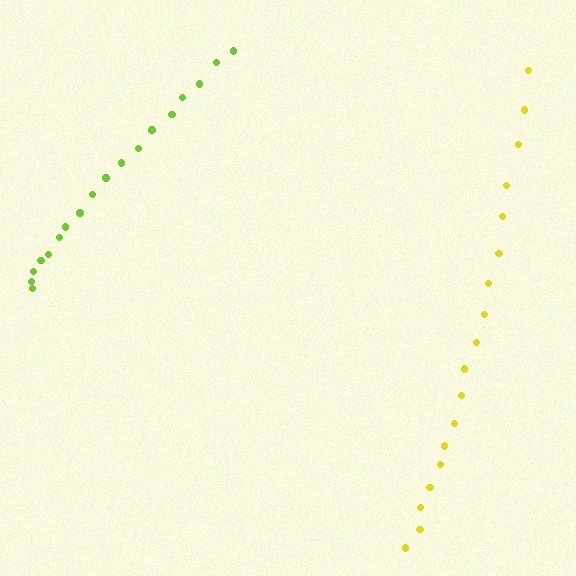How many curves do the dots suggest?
There are 2 distinct paths.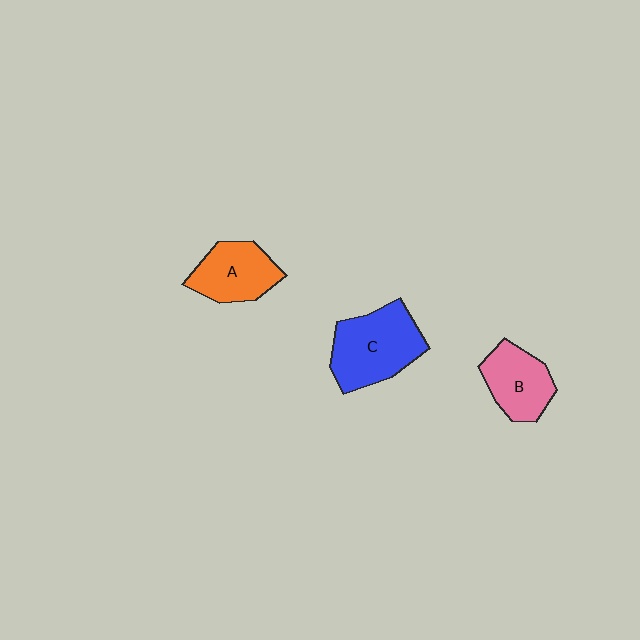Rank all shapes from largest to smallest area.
From largest to smallest: C (blue), A (orange), B (pink).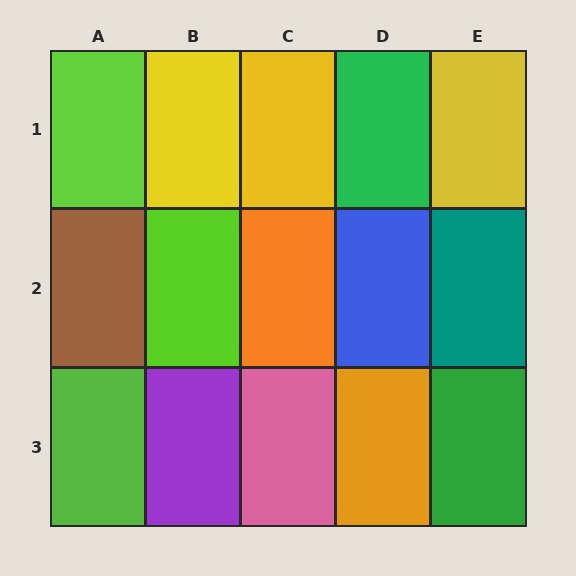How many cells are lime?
3 cells are lime.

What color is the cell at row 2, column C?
Orange.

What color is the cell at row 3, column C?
Pink.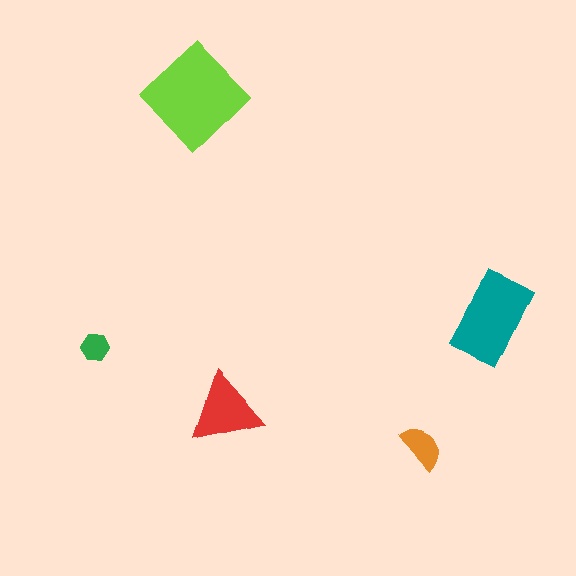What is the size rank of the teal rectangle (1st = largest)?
2nd.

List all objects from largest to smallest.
The lime diamond, the teal rectangle, the red triangle, the orange semicircle, the green hexagon.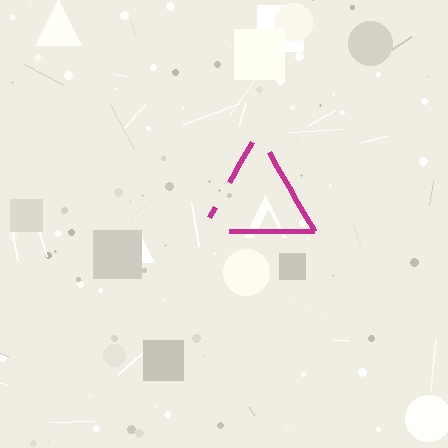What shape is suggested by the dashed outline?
The dashed outline suggests a triangle.